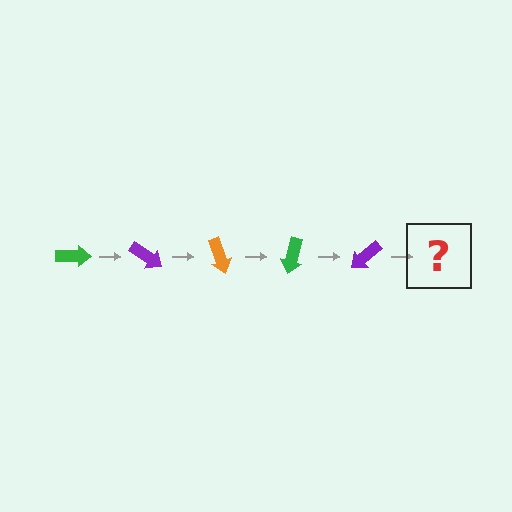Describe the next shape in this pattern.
It should be an orange arrow, rotated 175 degrees from the start.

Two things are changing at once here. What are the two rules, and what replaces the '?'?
The two rules are that it rotates 35 degrees each step and the color cycles through green, purple, and orange. The '?' should be an orange arrow, rotated 175 degrees from the start.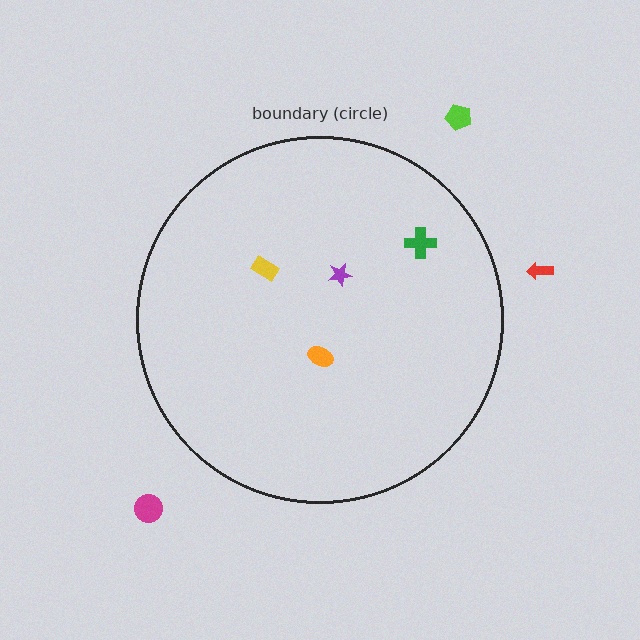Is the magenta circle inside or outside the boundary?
Outside.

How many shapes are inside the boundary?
4 inside, 3 outside.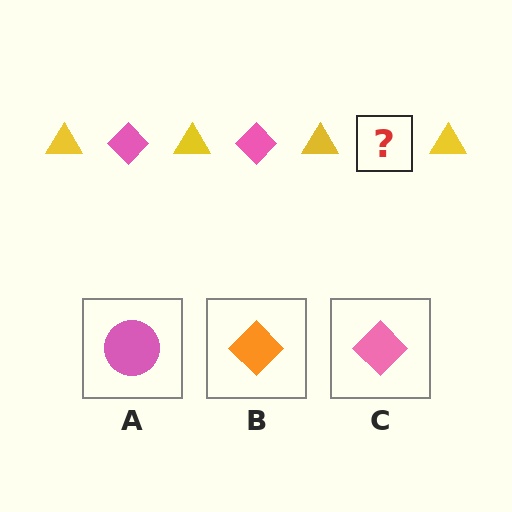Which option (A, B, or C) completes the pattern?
C.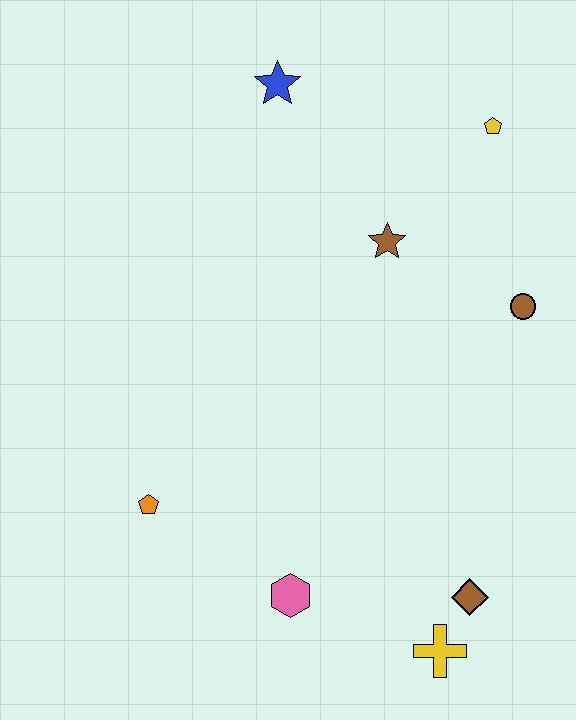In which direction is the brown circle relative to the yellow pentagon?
The brown circle is below the yellow pentagon.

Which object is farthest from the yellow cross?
The blue star is farthest from the yellow cross.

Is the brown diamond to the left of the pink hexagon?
No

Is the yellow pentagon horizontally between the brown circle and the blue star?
Yes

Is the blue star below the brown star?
No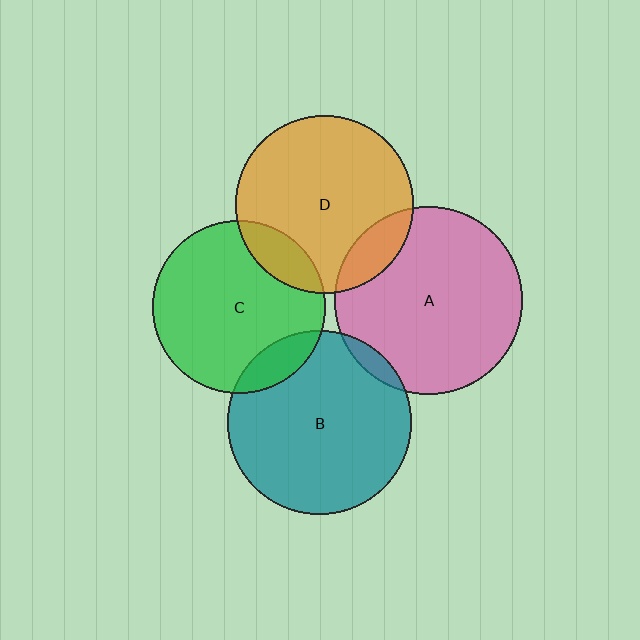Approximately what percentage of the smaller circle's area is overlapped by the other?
Approximately 15%.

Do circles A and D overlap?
Yes.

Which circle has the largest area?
Circle A (pink).